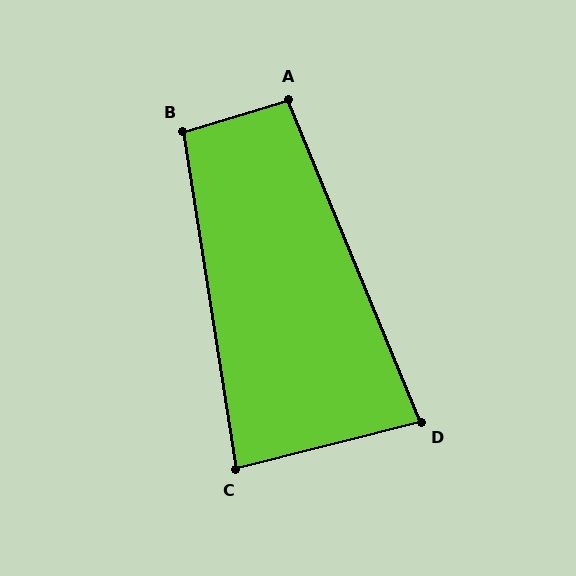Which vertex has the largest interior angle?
B, at approximately 98 degrees.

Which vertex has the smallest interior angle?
D, at approximately 82 degrees.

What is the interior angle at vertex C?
Approximately 85 degrees (acute).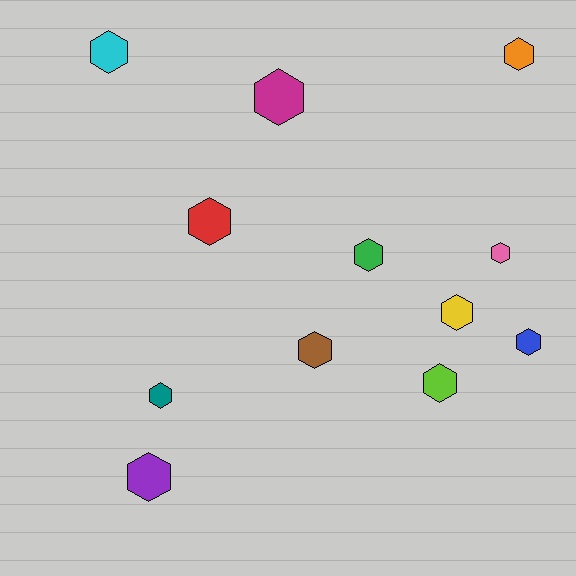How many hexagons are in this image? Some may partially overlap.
There are 12 hexagons.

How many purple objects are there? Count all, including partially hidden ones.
There is 1 purple object.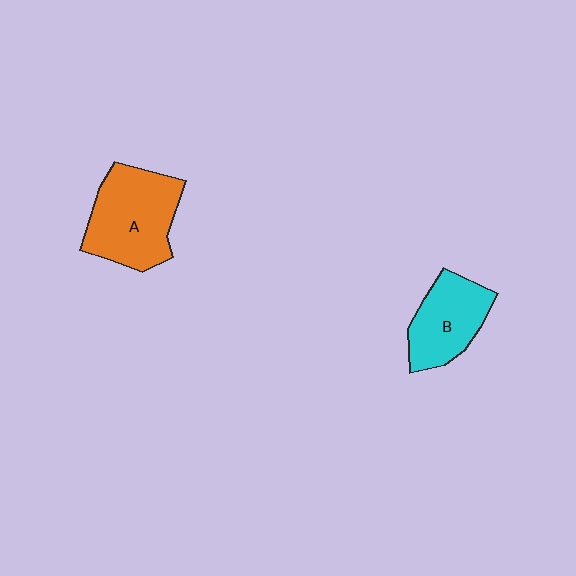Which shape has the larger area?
Shape A (orange).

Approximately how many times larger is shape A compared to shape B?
Approximately 1.4 times.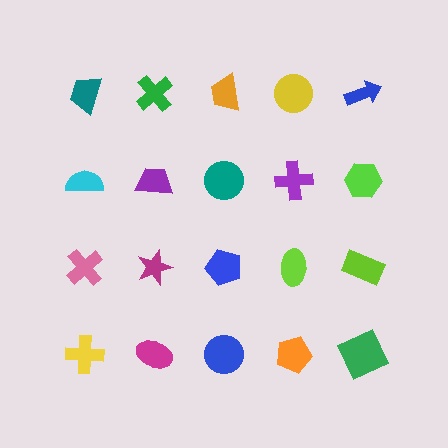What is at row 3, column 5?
A lime rectangle.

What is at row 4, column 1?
A yellow cross.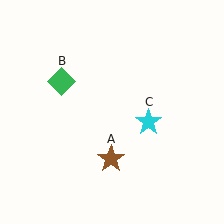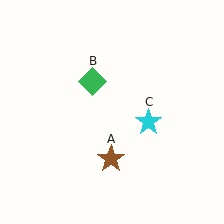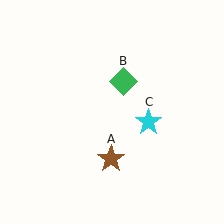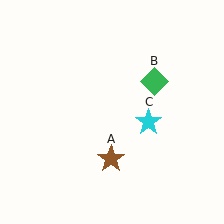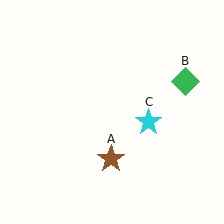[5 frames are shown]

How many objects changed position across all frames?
1 object changed position: green diamond (object B).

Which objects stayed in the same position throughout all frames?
Brown star (object A) and cyan star (object C) remained stationary.